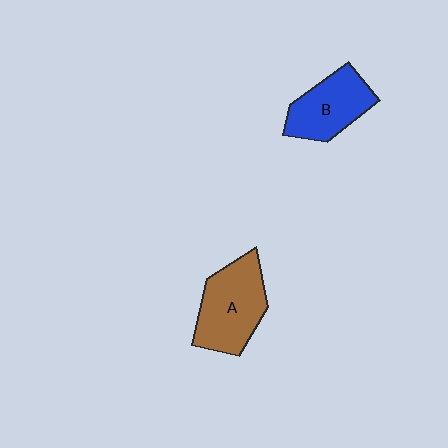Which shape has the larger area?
Shape A (brown).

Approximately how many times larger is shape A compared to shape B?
Approximately 1.2 times.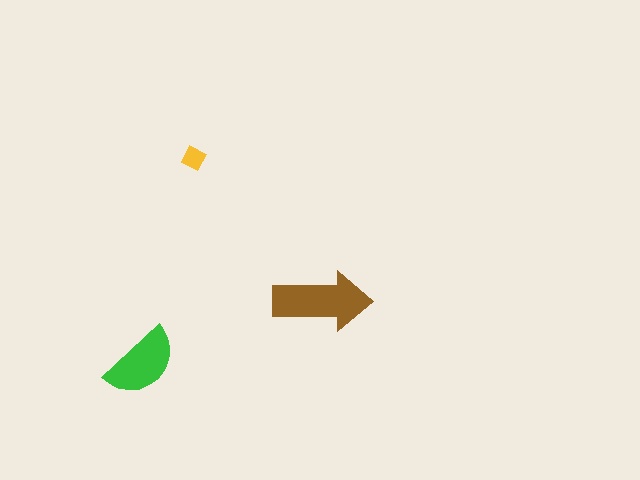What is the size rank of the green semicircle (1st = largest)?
2nd.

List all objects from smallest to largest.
The yellow diamond, the green semicircle, the brown arrow.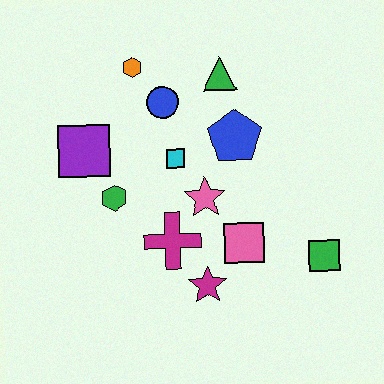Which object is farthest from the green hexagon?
The green square is farthest from the green hexagon.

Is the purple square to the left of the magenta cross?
Yes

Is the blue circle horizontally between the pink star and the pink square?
No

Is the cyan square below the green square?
No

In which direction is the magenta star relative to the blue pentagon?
The magenta star is below the blue pentagon.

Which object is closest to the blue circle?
The orange hexagon is closest to the blue circle.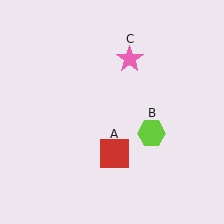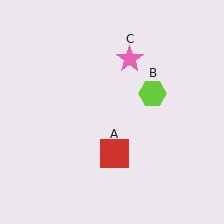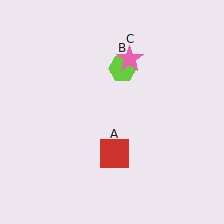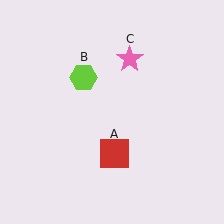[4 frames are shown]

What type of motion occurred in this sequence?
The lime hexagon (object B) rotated counterclockwise around the center of the scene.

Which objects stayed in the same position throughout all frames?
Red square (object A) and pink star (object C) remained stationary.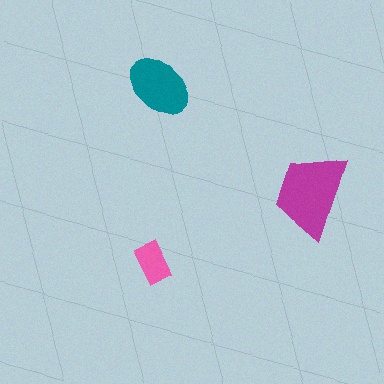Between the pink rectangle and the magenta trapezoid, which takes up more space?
The magenta trapezoid.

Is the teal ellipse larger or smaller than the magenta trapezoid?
Smaller.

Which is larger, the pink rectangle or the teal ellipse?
The teal ellipse.